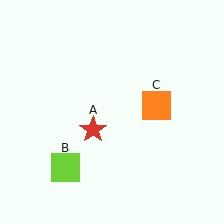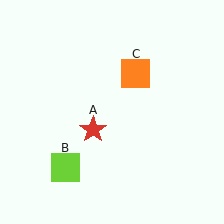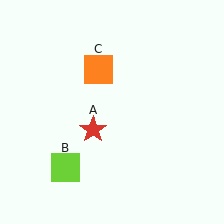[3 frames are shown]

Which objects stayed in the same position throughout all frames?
Red star (object A) and lime square (object B) remained stationary.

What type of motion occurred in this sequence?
The orange square (object C) rotated counterclockwise around the center of the scene.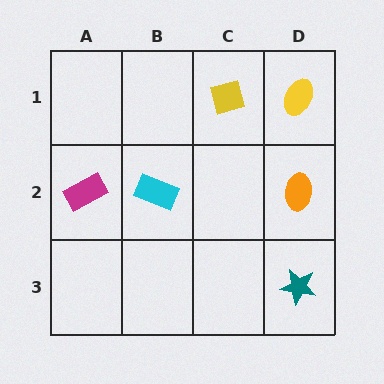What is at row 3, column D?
A teal star.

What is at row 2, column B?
A cyan rectangle.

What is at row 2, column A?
A magenta rectangle.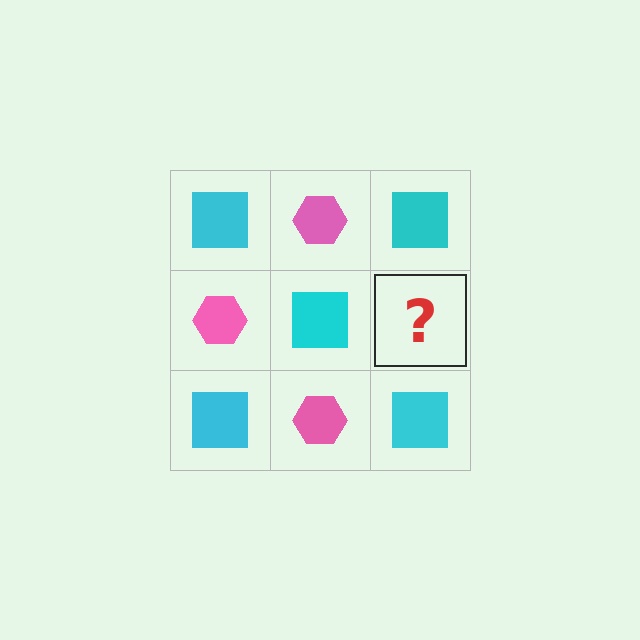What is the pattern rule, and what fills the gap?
The rule is that it alternates cyan square and pink hexagon in a checkerboard pattern. The gap should be filled with a pink hexagon.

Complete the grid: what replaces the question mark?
The question mark should be replaced with a pink hexagon.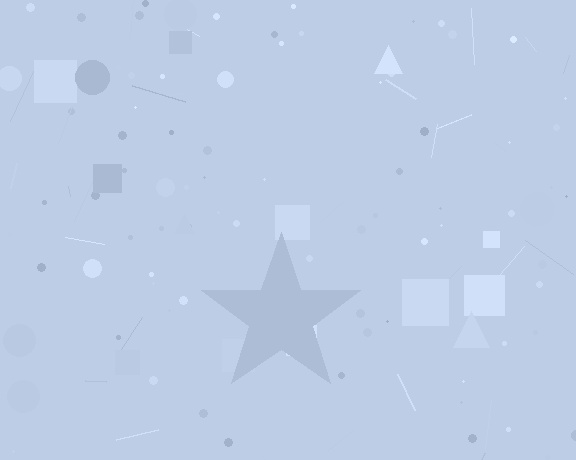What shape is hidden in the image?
A star is hidden in the image.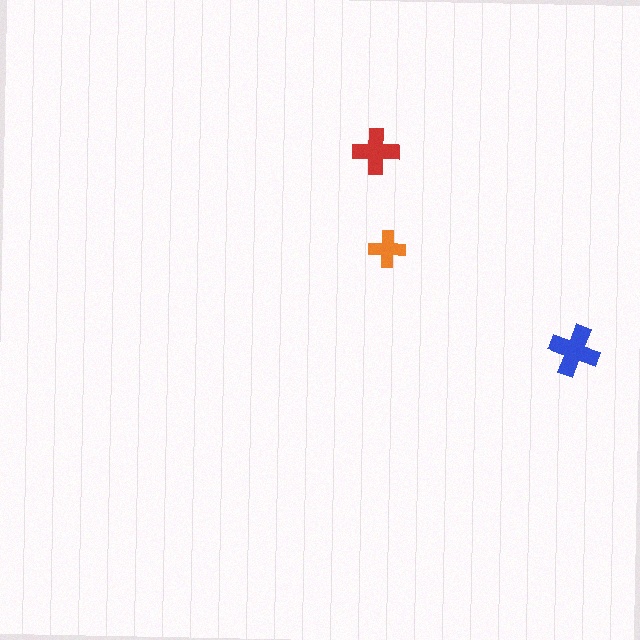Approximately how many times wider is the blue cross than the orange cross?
About 1.5 times wider.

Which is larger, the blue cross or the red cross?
The blue one.